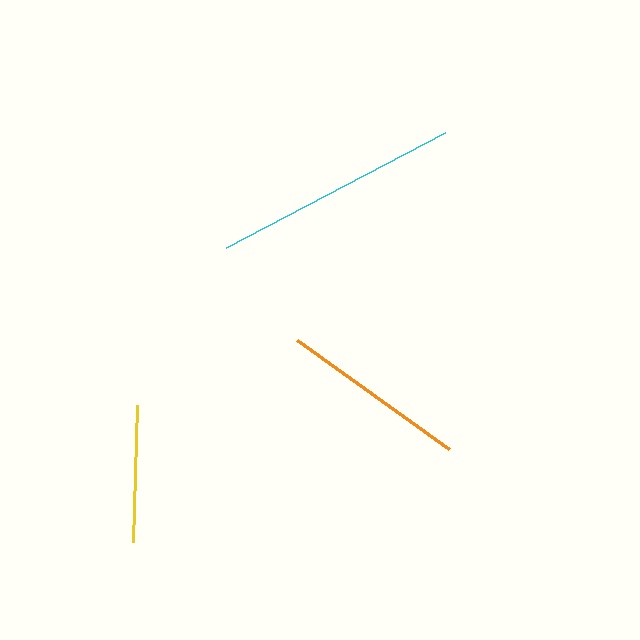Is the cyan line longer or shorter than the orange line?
The cyan line is longer than the orange line.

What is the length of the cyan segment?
The cyan segment is approximately 247 pixels long.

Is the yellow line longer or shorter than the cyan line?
The cyan line is longer than the yellow line.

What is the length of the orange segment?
The orange segment is approximately 187 pixels long.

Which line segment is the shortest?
The yellow line is the shortest at approximately 137 pixels.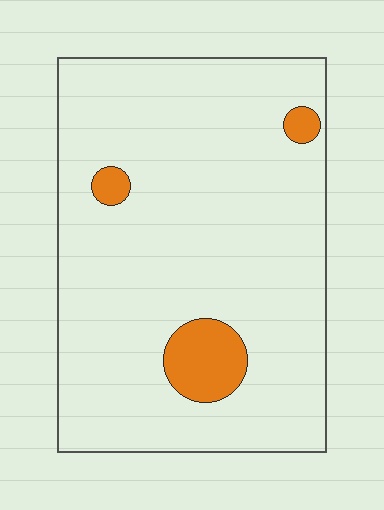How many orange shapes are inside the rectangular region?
3.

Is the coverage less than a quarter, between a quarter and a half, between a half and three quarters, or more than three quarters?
Less than a quarter.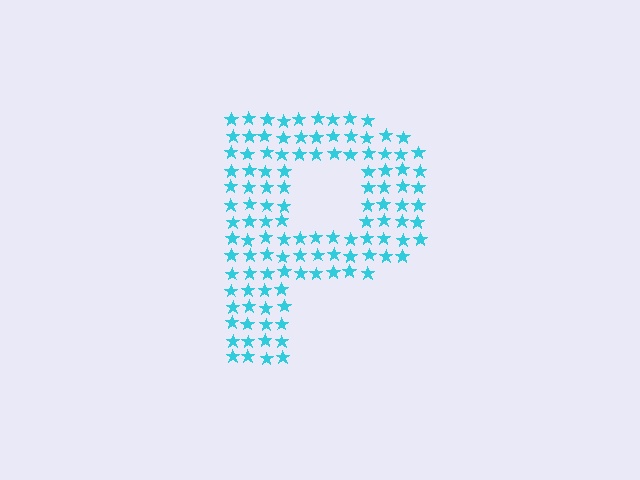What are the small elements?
The small elements are stars.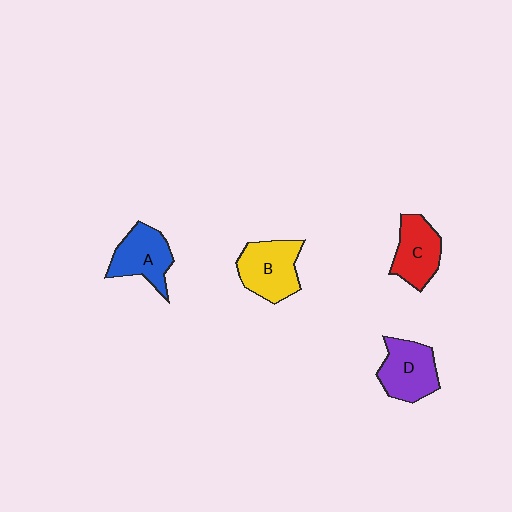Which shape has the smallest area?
Shape C (red).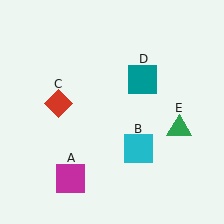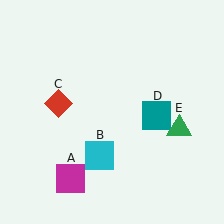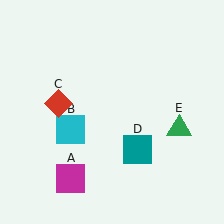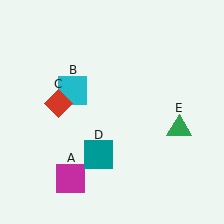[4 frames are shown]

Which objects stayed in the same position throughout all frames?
Magenta square (object A) and red diamond (object C) and green triangle (object E) remained stationary.